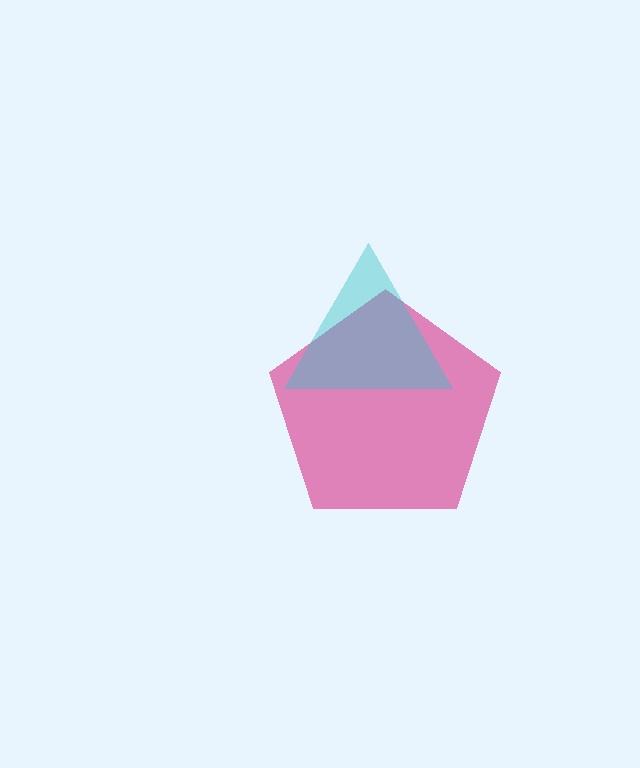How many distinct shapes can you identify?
There are 2 distinct shapes: a magenta pentagon, a cyan triangle.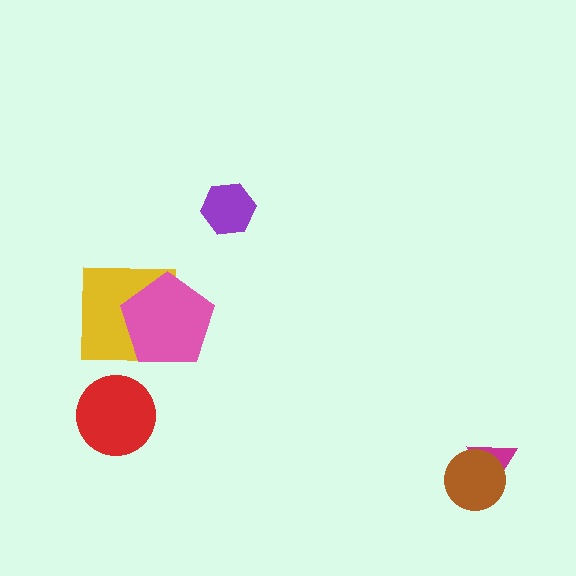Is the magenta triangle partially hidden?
Yes, it is partially covered by another shape.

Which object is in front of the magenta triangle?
The brown circle is in front of the magenta triangle.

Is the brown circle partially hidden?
No, no other shape covers it.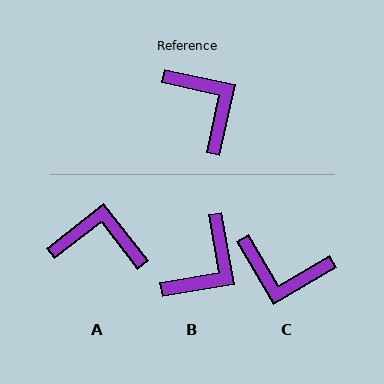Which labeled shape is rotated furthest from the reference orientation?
C, about 138 degrees away.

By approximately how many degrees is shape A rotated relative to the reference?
Approximately 50 degrees counter-clockwise.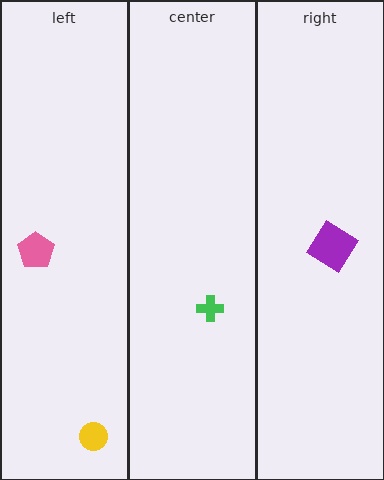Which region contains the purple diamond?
The right region.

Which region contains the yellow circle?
The left region.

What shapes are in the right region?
The purple diamond.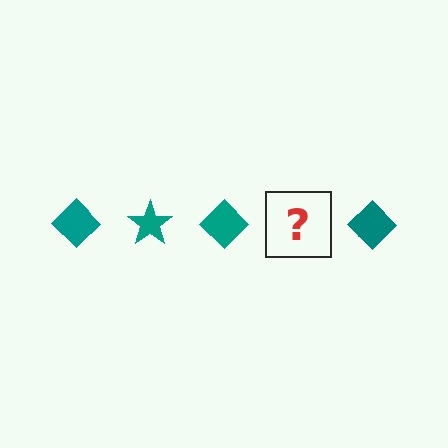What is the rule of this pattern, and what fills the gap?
The rule is that the pattern cycles through diamond, star shapes in teal. The gap should be filled with a teal star.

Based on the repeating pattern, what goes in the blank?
The blank should be a teal star.